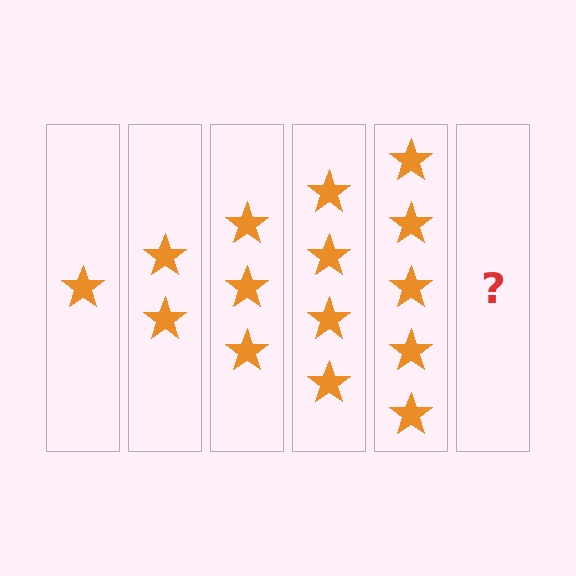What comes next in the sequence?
The next element should be 6 stars.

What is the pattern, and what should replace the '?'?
The pattern is that each step adds one more star. The '?' should be 6 stars.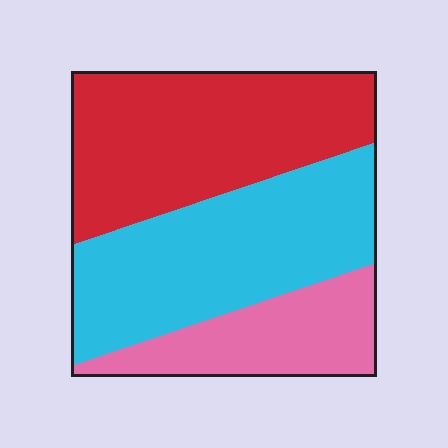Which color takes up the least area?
Pink, at roughly 20%.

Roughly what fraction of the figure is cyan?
Cyan covers about 40% of the figure.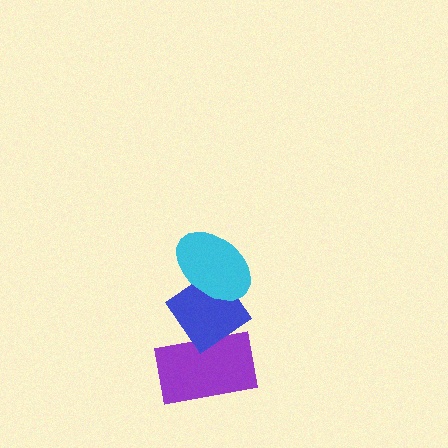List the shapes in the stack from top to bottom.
From top to bottom: the cyan ellipse, the blue diamond, the purple rectangle.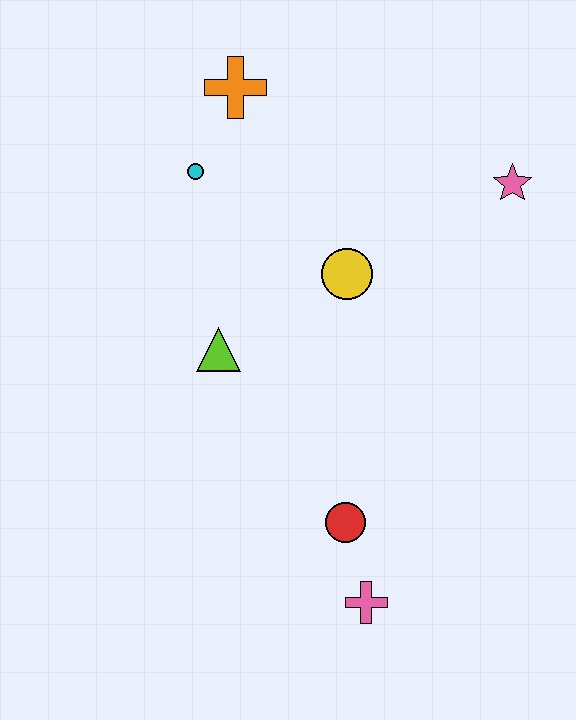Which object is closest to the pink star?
The yellow circle is closest to the pink star.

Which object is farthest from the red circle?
The orange cross is farthest from the red circle.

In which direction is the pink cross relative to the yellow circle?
The pink cross is below the yellow circle.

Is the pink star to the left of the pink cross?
No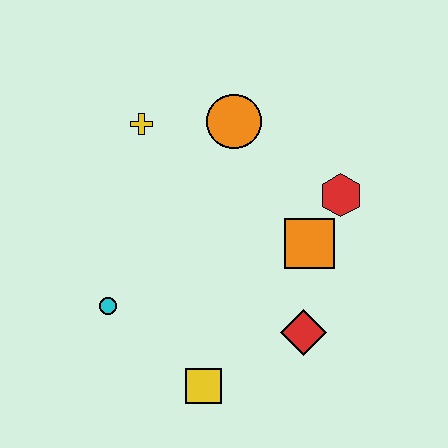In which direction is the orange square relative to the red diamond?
The orange square is above the red diamond.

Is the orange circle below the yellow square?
No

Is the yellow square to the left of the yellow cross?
No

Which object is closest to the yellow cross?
The orange circle is closest to the yellow cross.